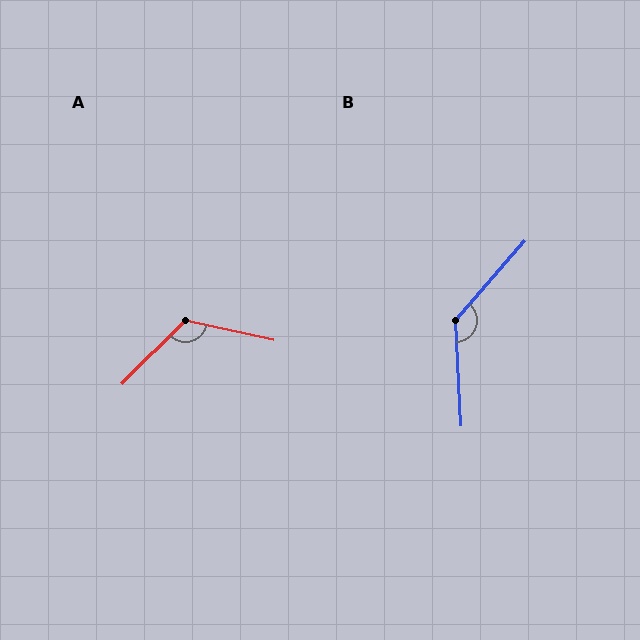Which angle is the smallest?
A, at approximately 123 degrees.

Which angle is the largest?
B, at approximately 135 degrees.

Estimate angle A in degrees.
Approximately 123 degrees.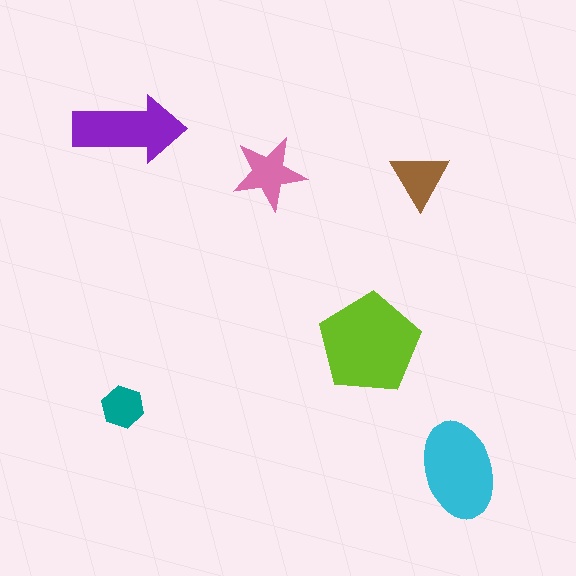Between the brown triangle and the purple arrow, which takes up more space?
The purple arrow.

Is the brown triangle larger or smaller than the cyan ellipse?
Smaller.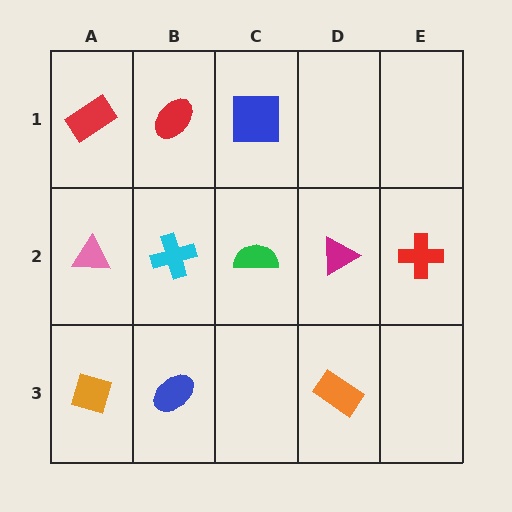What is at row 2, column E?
A red cross.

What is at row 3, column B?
A blue ellipse.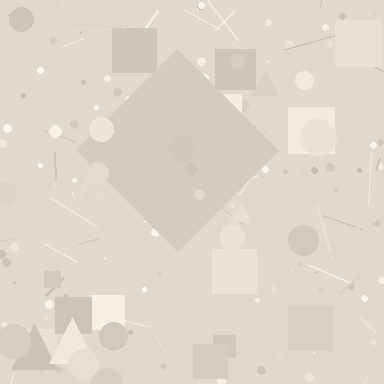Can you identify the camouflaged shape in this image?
The camouflaged shape is a diamond.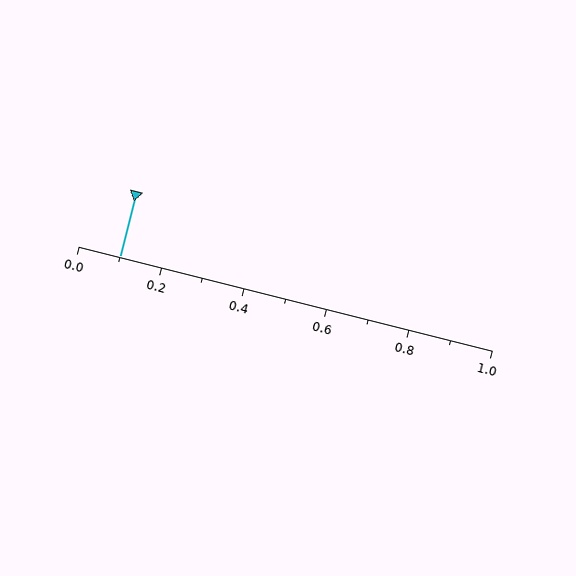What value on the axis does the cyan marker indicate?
The marker indicates approximately 0.1.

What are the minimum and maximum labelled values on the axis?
The axis runs from 0.0 to 1.0.